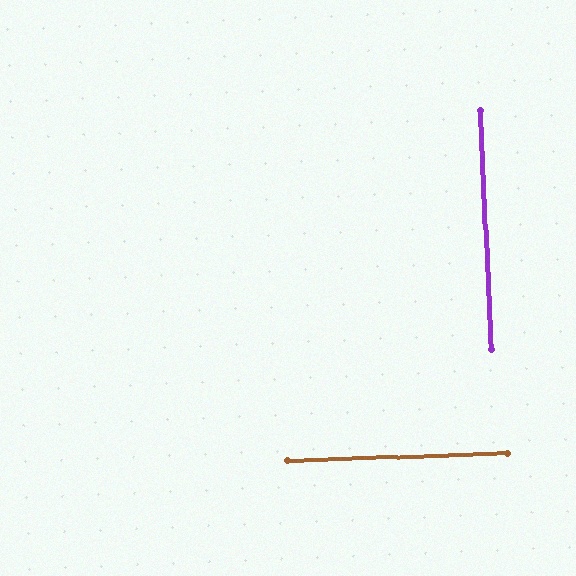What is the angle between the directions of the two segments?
Approximately 89 degrees.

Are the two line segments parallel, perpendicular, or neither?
Perpendicular — they meet at approximately 89°.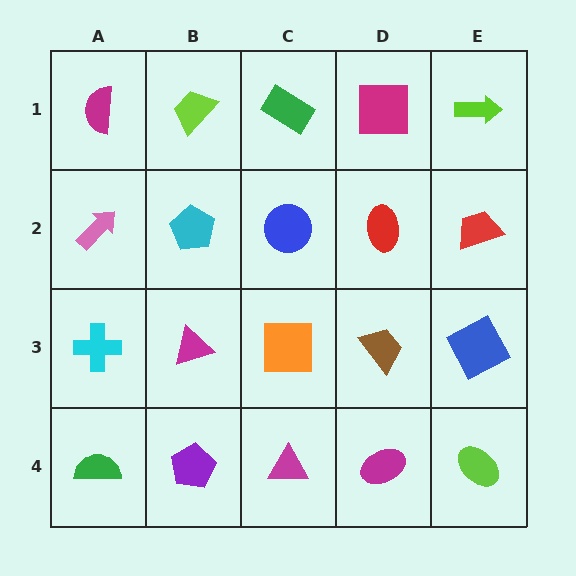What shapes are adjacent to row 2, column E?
A lime arrow (row 1, column E), a blue square (row 3, column E), a red ellipse (row 2, column D).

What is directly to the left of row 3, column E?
A brown trapezoid.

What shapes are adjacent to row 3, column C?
A blue circle (row 2, column C), a magenta triangle (row 4, column C), a magenta triangle (row 3, column B), a brown trapezoid (row 3, column D).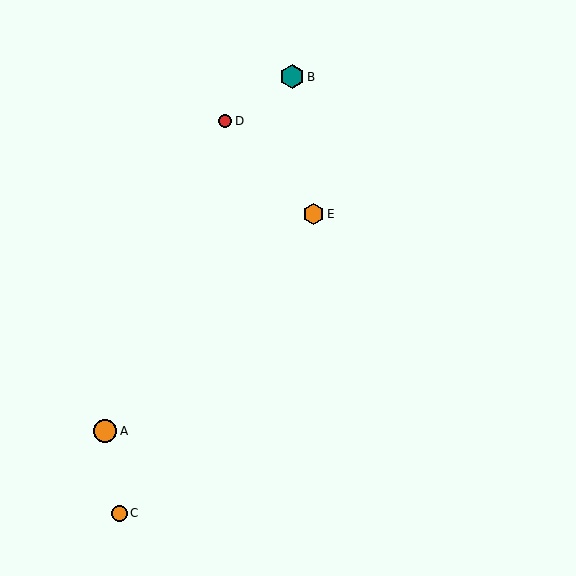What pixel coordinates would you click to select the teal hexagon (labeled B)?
Click at (292, 77) to select the teal hexagon B.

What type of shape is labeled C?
Shape C is an orange circle.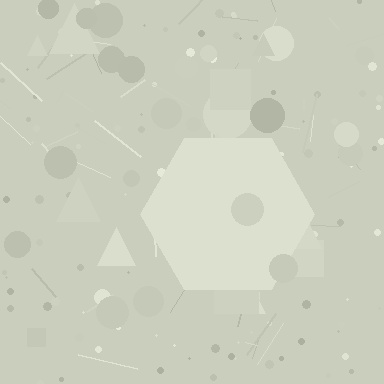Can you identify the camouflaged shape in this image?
The camouflaged shape is a hexagon.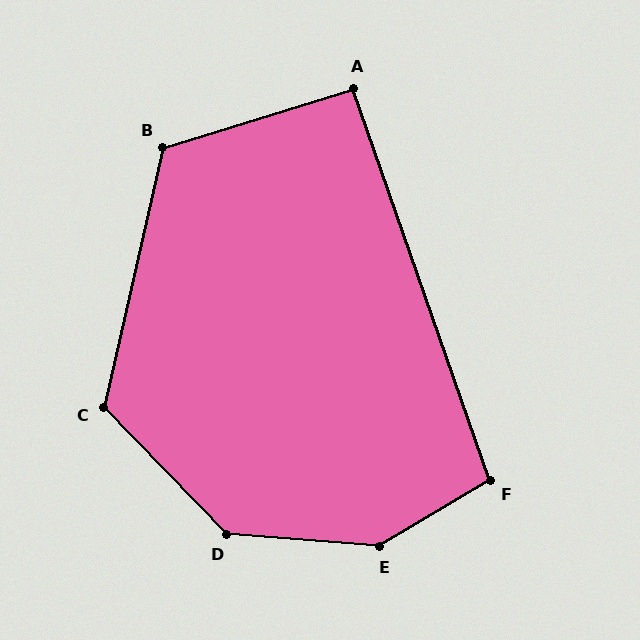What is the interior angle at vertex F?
Approximately 101 degrees (obtuse).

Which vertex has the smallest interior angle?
A, at approximately 92 degrees.